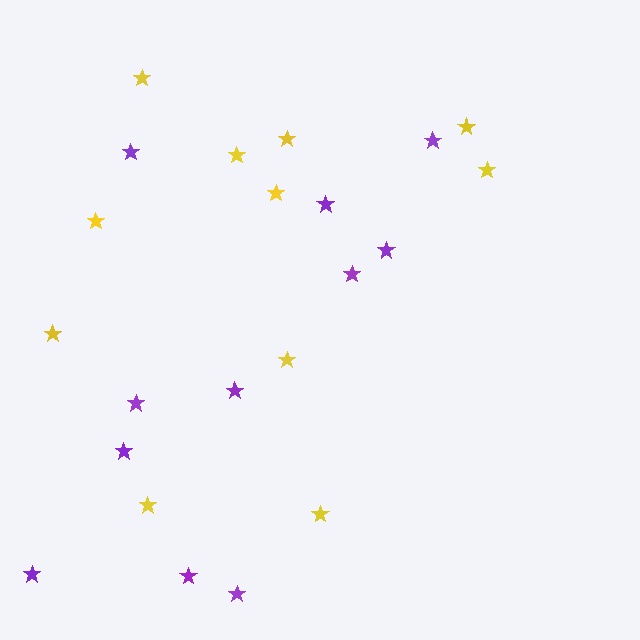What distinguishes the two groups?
There are 2 groups: one group of yellow stars (11) and one group of purple stars (11).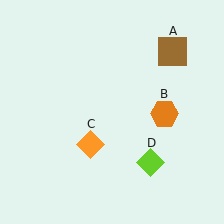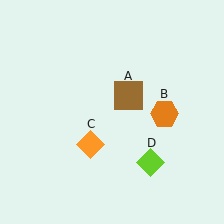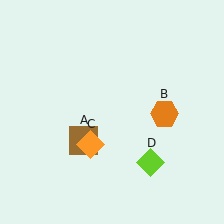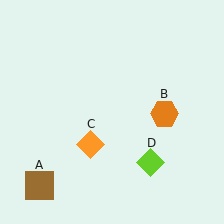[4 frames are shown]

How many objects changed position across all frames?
1 object changed position: brown square (object A).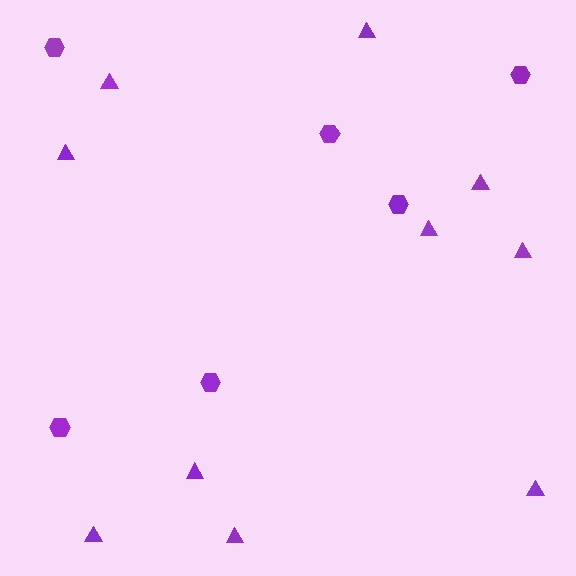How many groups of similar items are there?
There are 2 groups: one group of triangles (10) and one group of hexagons (6).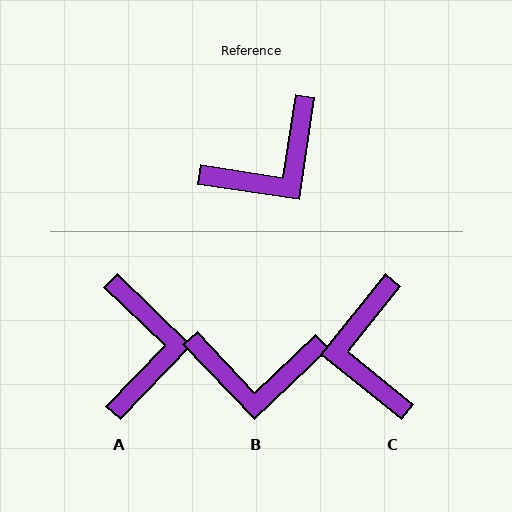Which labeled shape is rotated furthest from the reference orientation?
C, about 120 degrees away.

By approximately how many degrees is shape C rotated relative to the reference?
Approximately 120 degrees clockwise.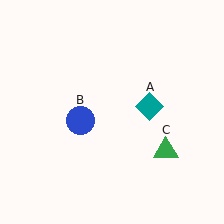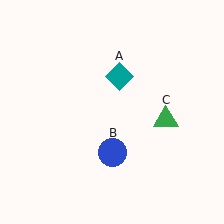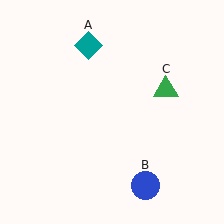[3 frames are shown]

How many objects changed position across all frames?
3 objects changed position: teal diamond (object A), blue circle (object B), green triangle (object C).